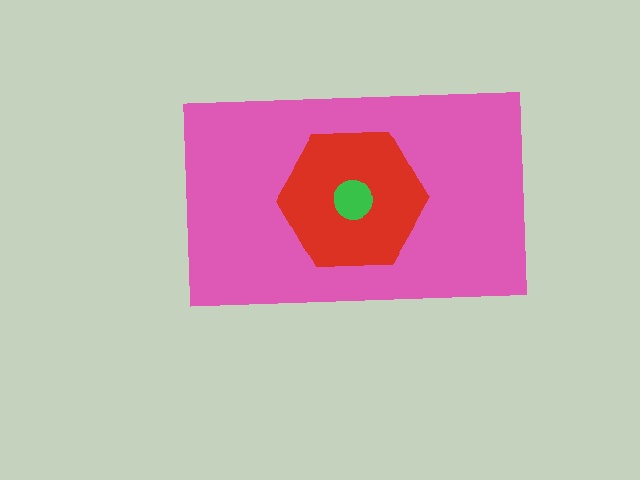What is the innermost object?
The green circle.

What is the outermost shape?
The pink rectangle.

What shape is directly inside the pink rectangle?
The red hexagon.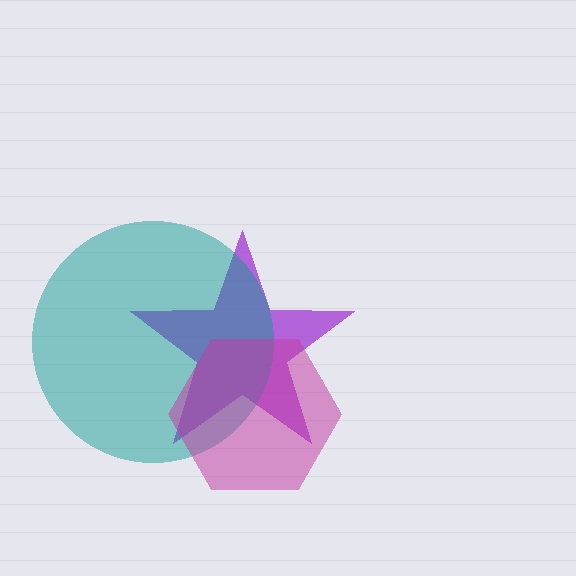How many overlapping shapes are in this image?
There are 3 overlapping shapes in the image.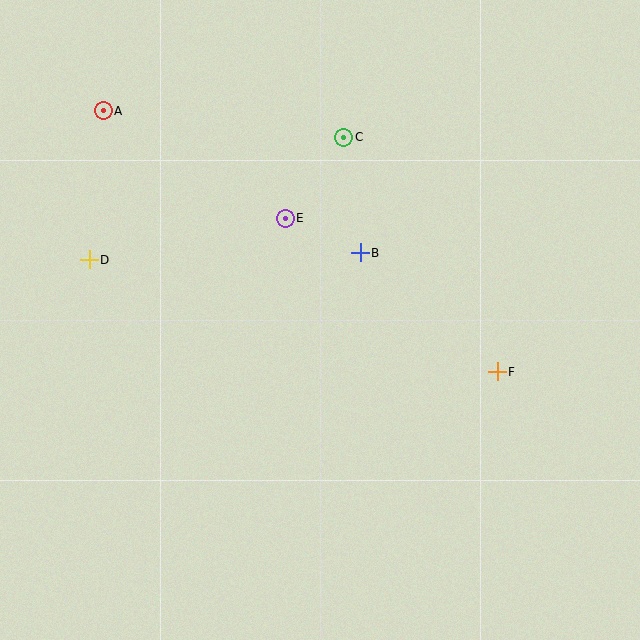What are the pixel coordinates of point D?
Point D is at (89, 260).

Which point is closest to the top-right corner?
Point C is closest to the top-right corner.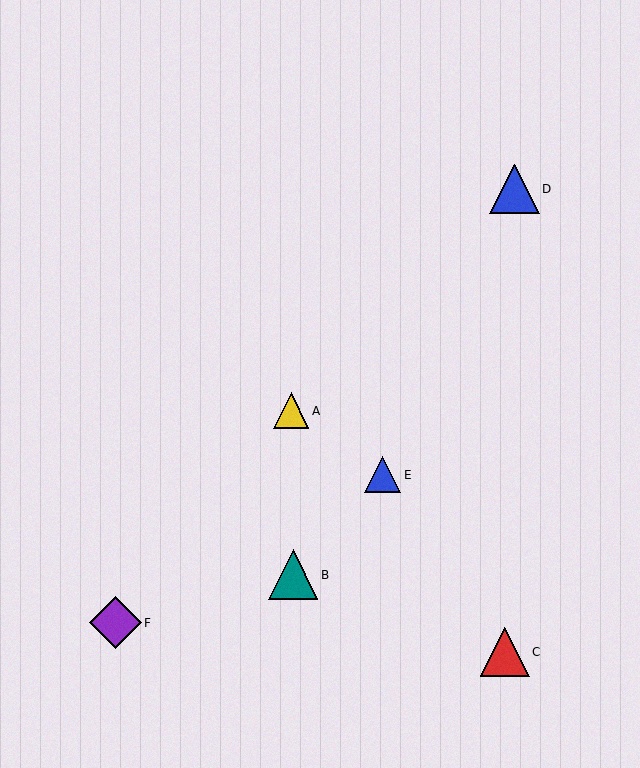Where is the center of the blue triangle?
The center of the blue triangle is at (514, 189).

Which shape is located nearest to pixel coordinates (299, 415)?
The yellow triangle (labeled A) at (291, 411) is nearest to that location.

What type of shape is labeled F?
Shape F is a purple diamond.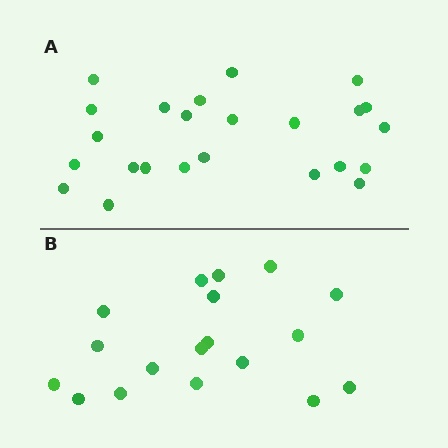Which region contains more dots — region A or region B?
Region A (the top region) has more dots.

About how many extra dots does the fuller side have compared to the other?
Region A has about 6 more dots than region B.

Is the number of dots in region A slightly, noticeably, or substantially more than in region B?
Region A has noticeably more, but not dramatically so. The ratio is roughly 1.3 to 1.